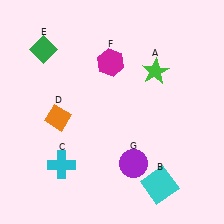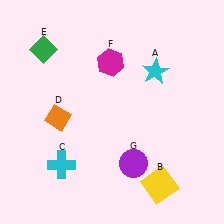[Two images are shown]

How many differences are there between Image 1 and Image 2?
There are 2 differences between the two images.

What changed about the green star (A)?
In Image 1, A is green. In Image 2, it changed to cyan.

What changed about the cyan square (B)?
In Image 1, B is cyan. In Image 2, it changed to yellow.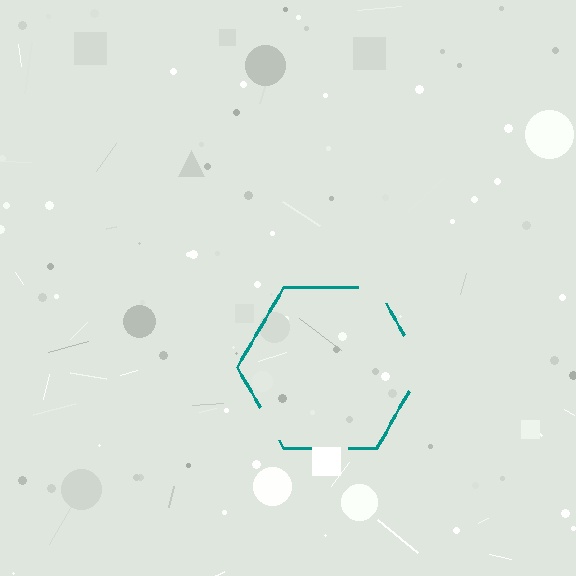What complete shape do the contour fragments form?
The contour fragments form a hexagon.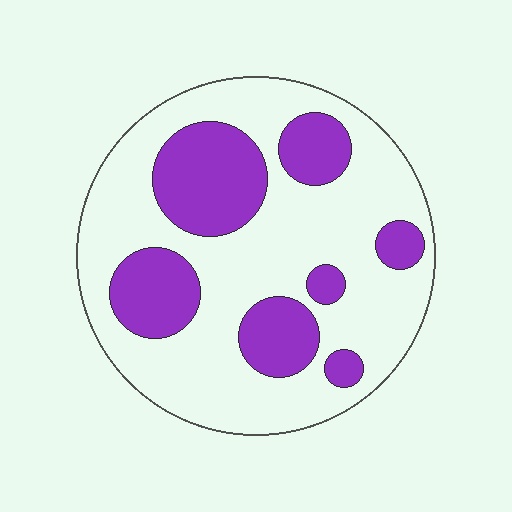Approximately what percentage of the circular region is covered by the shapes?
Approximately 30%.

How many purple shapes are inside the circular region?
7.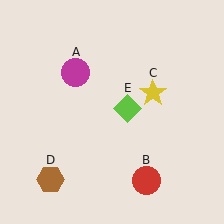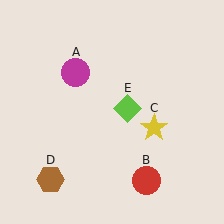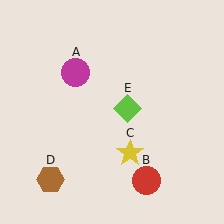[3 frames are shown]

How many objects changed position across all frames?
1 object changed position: yellow star (object C).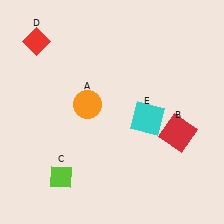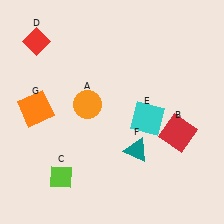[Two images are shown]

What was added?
A teal triangle (F), an orange square (G) were added in Image 2.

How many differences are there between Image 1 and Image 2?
There are 2 differences between the two images.